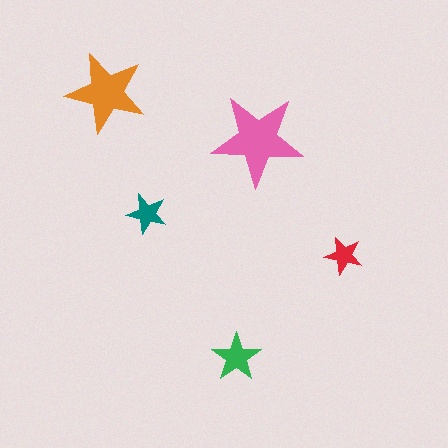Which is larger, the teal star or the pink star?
The pink one.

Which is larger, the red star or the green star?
The green one.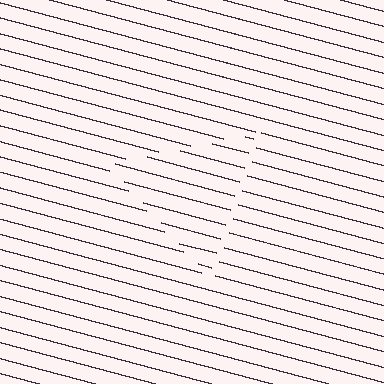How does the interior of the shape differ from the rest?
The interior of the shape contains the same grating, shifted by half a period — the contour is defined by the phase discontinuity where line-ends from the inner and outer gratings abut.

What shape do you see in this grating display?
An illusory triangle. The interior of the shape contains the same grating, shifted by half a period — the contour is defined by the phase discontinuity where line-ends from the inner and outer gratings abut.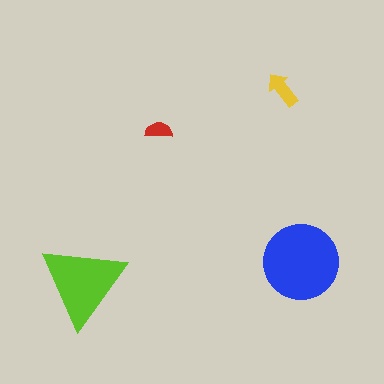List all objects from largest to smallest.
The blue circle, the lime triangle, the yellow arrow, the red semicircle.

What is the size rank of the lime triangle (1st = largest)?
2nd.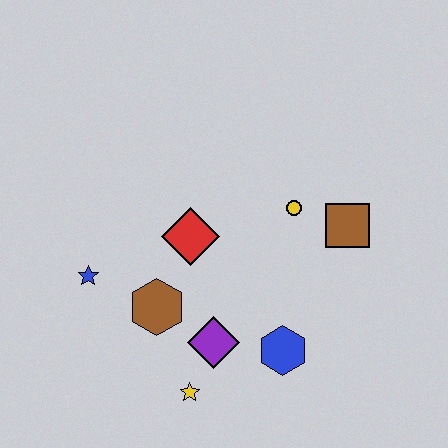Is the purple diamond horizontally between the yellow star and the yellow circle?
Yes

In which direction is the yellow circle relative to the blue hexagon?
The yellow circle is above the blue hexagon.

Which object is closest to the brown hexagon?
The purple diamond is closest to the brown hexagon.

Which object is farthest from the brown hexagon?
The brown square is farthest from the brown hexagon.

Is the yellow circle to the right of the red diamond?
Yes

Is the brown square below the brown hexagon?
No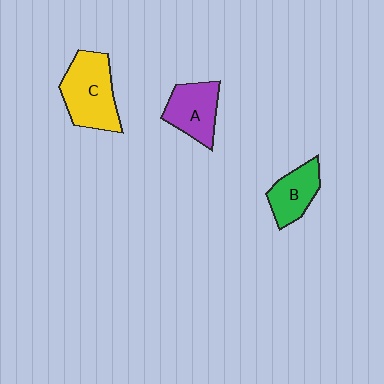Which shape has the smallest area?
Shape B (green).